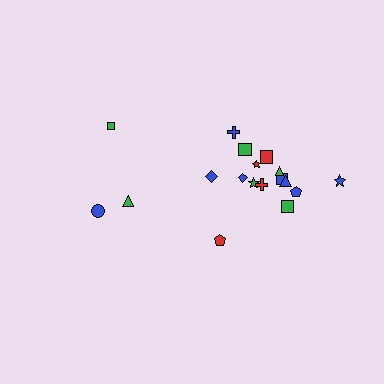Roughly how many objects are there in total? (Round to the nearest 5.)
Roughly 20 objects in total.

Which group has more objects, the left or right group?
The right group.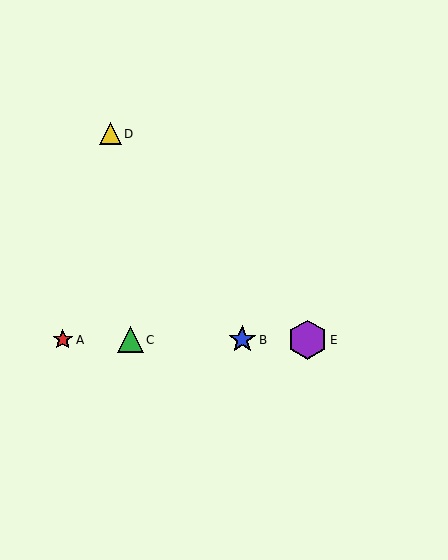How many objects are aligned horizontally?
4 objects (A, B, C, E) are aligned horizontally.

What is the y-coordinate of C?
Object C is at y≈340.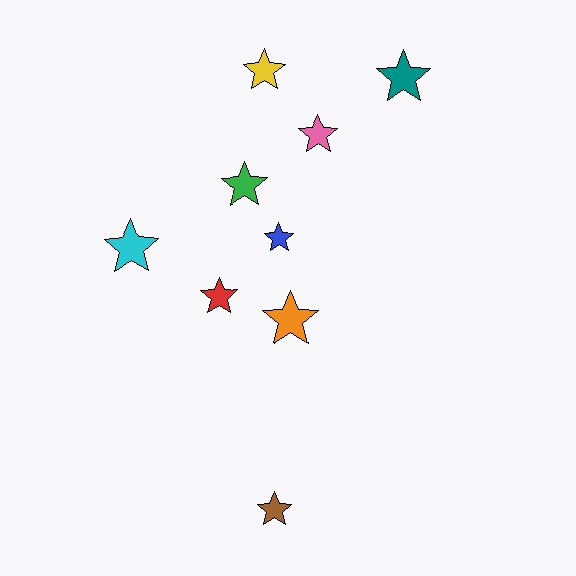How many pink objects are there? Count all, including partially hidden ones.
There is 1 pink object.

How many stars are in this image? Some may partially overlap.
There are 9 stars.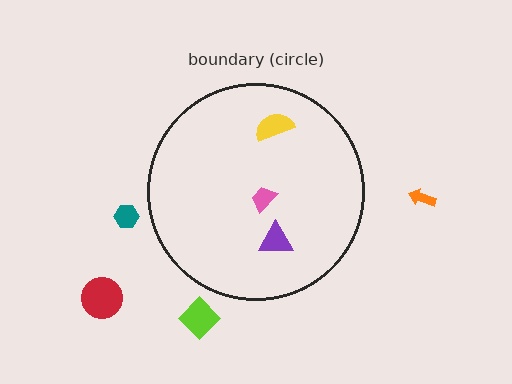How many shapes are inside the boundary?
3 inside, 4 outside.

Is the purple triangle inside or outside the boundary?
Inside.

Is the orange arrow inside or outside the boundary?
Outside.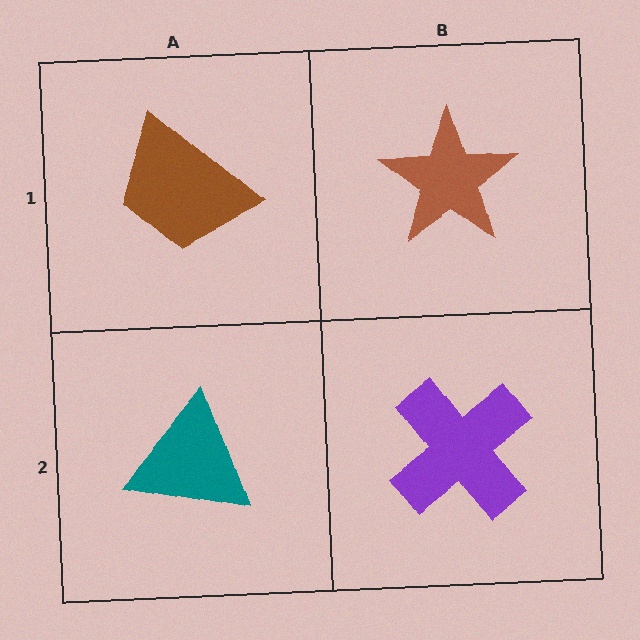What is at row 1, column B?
A brown star.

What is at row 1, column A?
A brown trapezoid.